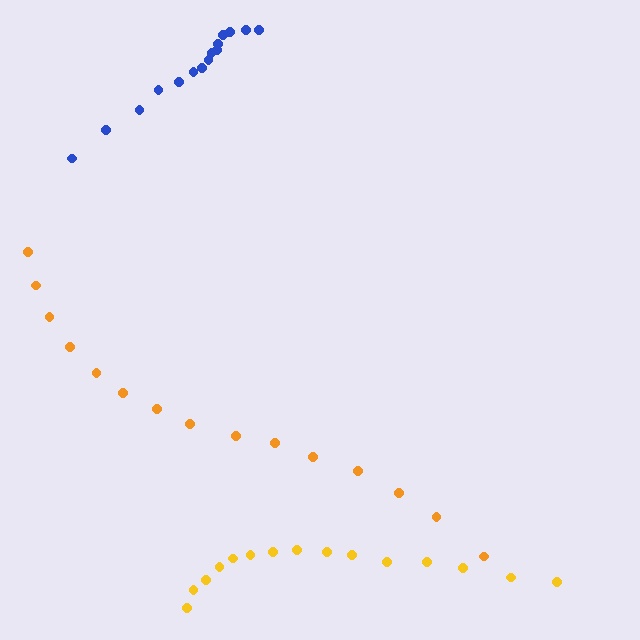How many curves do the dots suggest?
There are 3 distinct paths.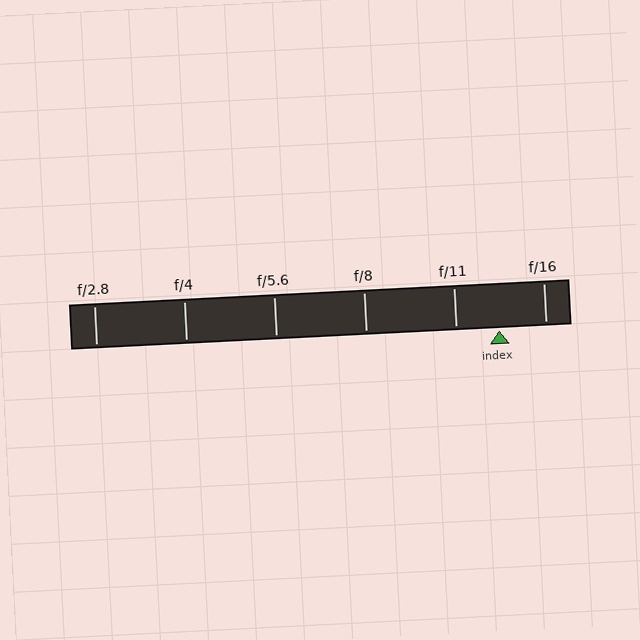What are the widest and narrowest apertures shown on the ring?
The widest aperture shown is f/2.8 and the narrowest is f/16.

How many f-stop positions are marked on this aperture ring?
There are 6 f-stop positions marked.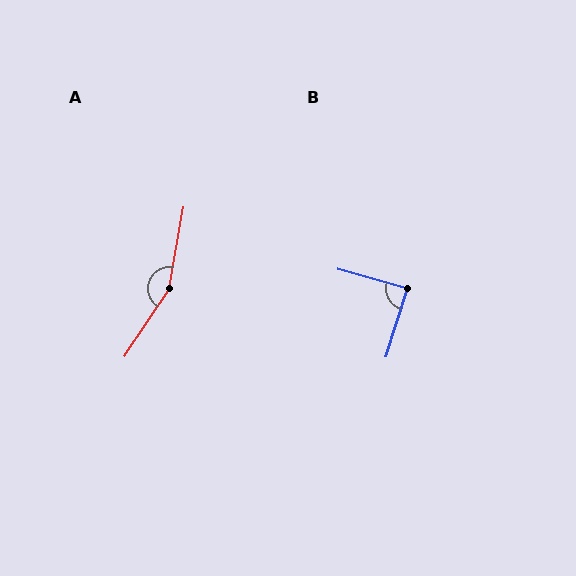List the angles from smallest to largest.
B (88°), A (157°).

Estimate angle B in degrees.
Approximately 88 degrees.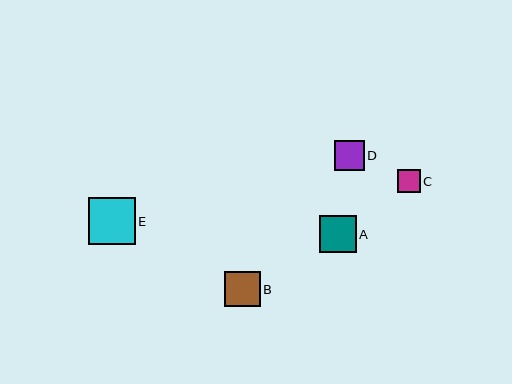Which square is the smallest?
Square C is the smallest with a size of approximately 23 pixels.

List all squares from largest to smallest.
From largest to smallest: E, A, B, D, C.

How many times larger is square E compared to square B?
Square E is approximately 1.3 times the size of square B.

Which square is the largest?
Square E is the largest with a size of approximately 47 pixels.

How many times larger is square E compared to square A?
Square E is approximately 1.3 times the size of square A.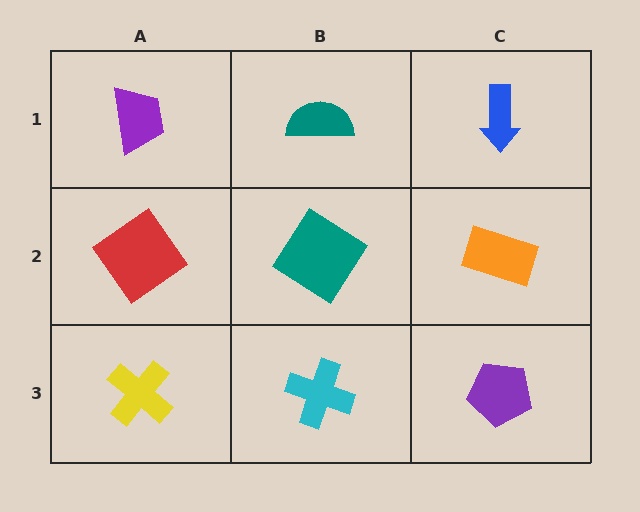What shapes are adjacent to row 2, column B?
A teal semicircle (row 1, column B), a cyan cross (row 3, column B), a red diamond (row 2, column A), an orange rectangle (row 2, column C).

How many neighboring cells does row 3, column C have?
2.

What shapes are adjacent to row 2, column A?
A purple trapezoid (row 1, column A), a yellow cross (row 3, column A), a teal diamond (row 2, column B).